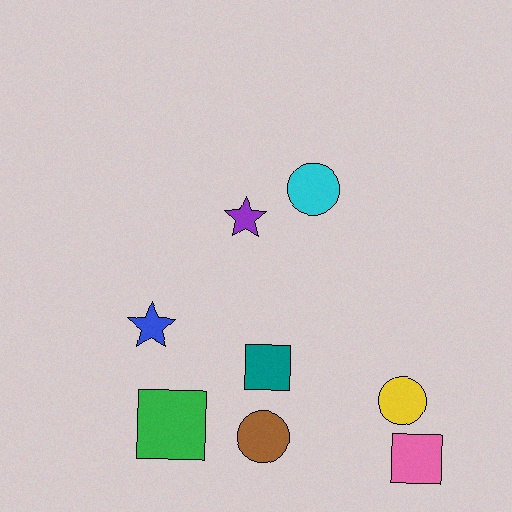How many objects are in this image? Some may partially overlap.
There are 8 objects.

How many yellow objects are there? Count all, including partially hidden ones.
There is 1 yellow object.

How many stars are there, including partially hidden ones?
There are 2 stars.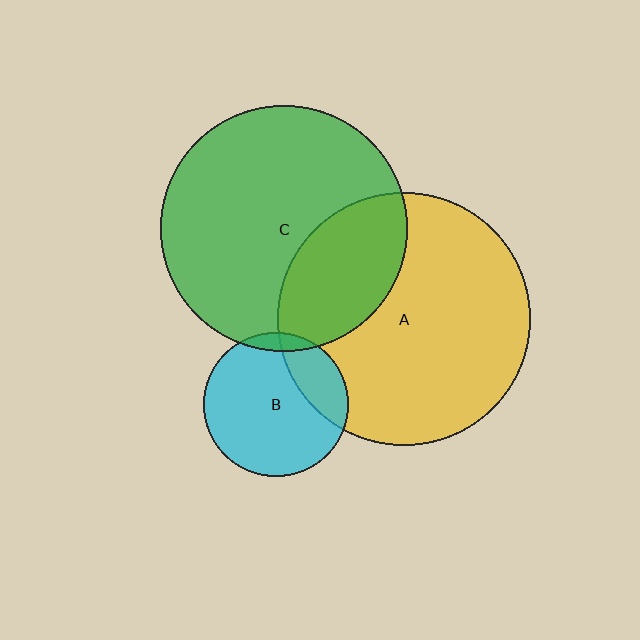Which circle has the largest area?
Circle A (yellow).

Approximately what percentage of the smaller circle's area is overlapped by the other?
Approximately 5%.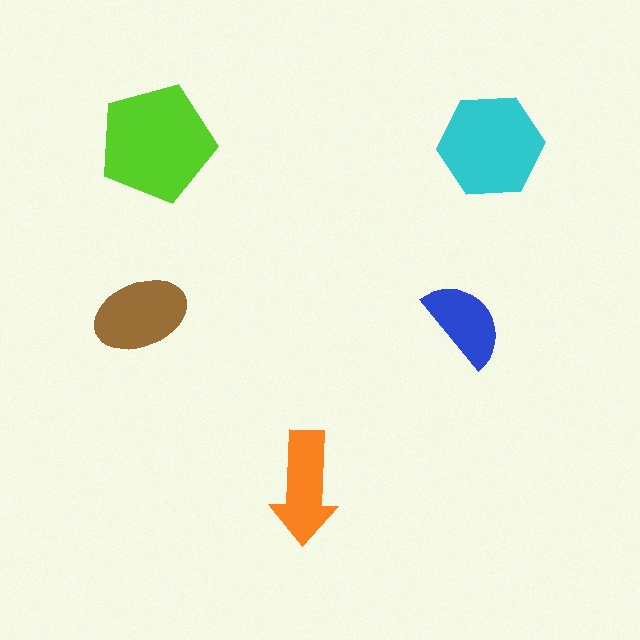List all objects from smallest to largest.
The blue semicircle, the orange arrow, the brown ellipse, the cyan hexagon, the lime pentagon.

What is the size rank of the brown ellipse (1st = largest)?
3rd.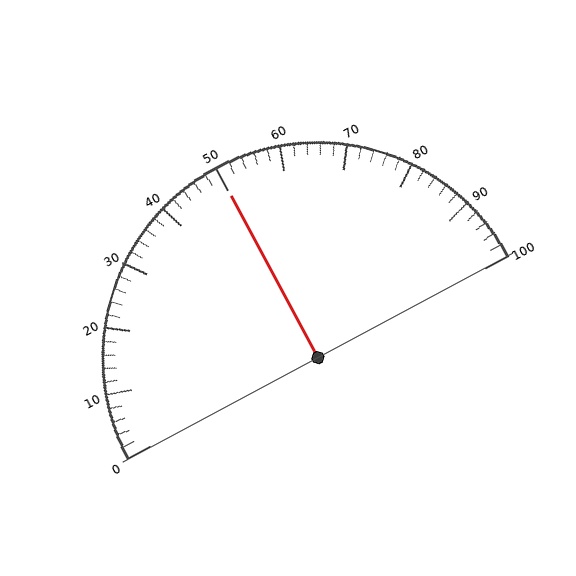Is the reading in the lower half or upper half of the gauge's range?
The reading is in the upper half of the range (0 to 100).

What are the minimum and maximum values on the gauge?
The gauge ranges from 0 to 100.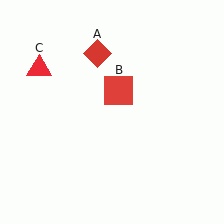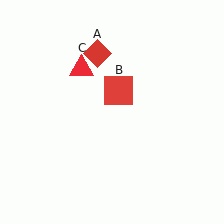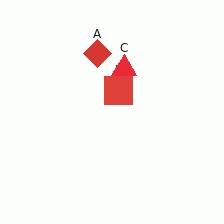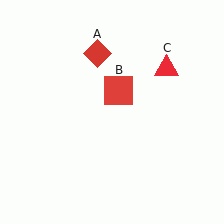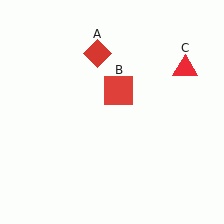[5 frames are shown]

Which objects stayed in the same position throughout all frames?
Red diamond (object A) and red square (object B) remained stationary.